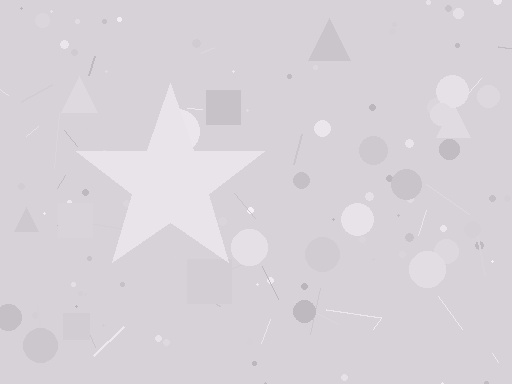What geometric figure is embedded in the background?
A star is embedded in the background.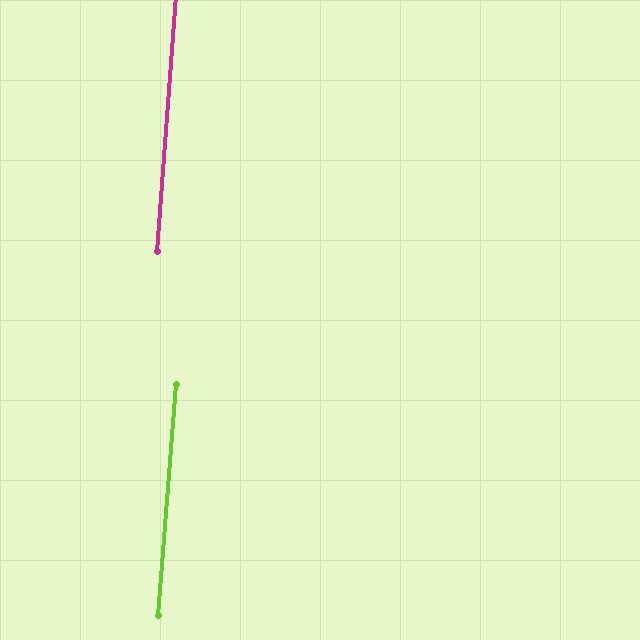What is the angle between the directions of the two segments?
Approximately 0 degrees.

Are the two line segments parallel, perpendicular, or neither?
Parallel — their directions differ by only 0.1°.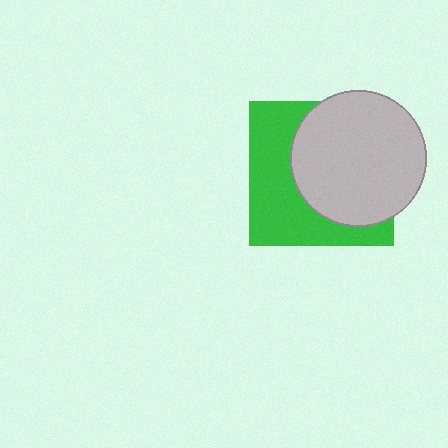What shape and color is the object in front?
The object in front is a light gray circle.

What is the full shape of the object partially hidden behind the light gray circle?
The partially hidden object is a green square.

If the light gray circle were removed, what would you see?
You would see the complete green square.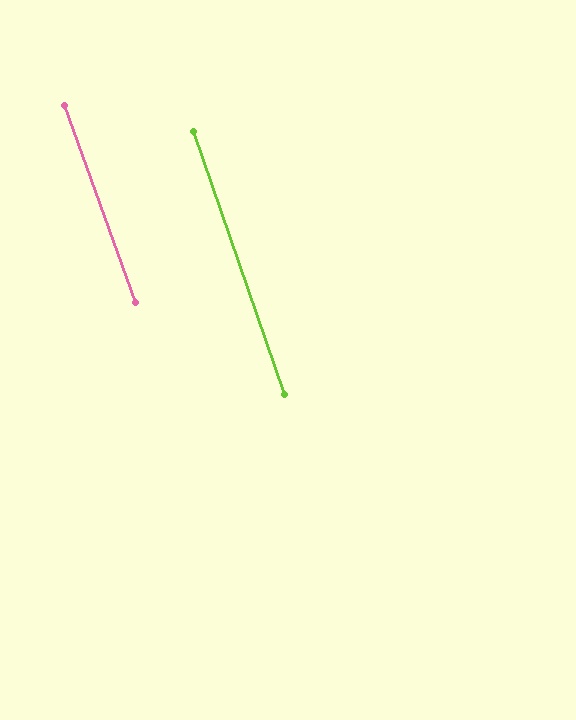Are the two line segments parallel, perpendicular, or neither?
Parallel — their directions differ by only 0.9°.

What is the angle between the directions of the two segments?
Approximately 1 degree.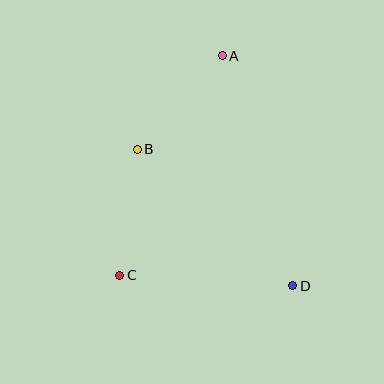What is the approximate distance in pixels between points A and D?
The distance between A and D is approximately 240 pixels.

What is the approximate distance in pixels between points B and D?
The distance between B and D is approximately 207 pixels.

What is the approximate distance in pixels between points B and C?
The distance between B and C is approximately 127 pixels.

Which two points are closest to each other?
Points A and B are closest to each other.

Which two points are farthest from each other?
Points A and C are farthest from each other.